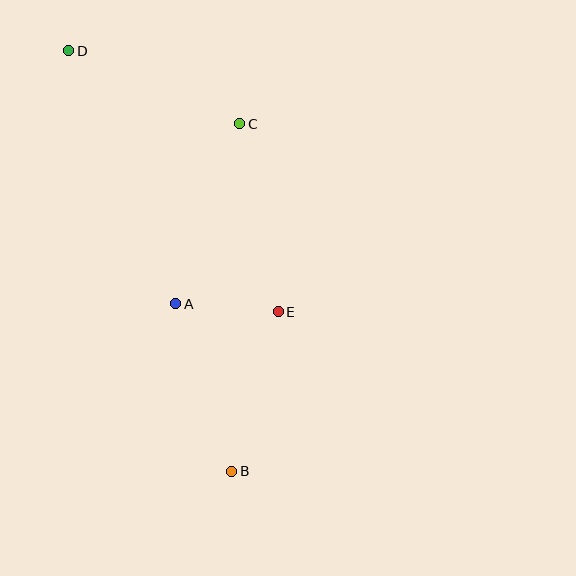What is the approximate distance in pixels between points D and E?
The distance between D and E is approximately 334 pixels.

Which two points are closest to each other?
Points A and E are closest to each other.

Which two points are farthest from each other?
Points B and D are farthest from each other.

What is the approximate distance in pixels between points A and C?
The distance between A and C is approximately 191 pixels.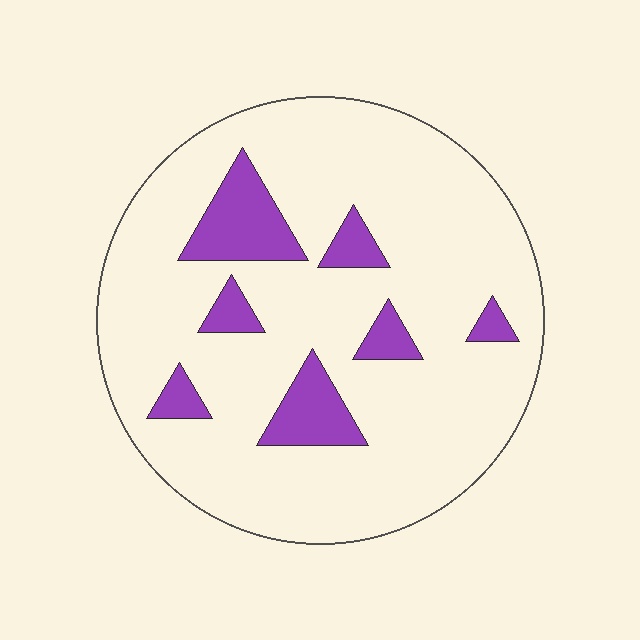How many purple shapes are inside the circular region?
7.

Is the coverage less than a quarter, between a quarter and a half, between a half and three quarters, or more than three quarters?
Less than a quarter.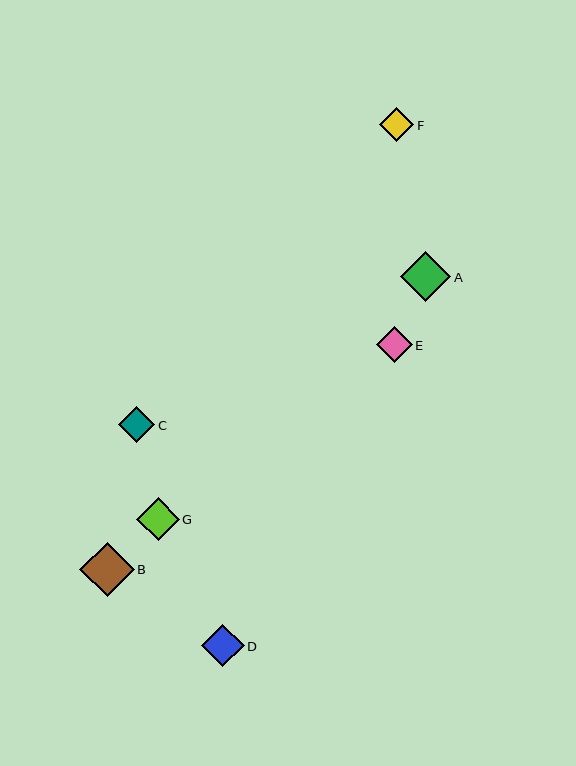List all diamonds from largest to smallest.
From largest to smallest: B, A, G, D, E, C, F.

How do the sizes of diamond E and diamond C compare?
Diamond E and diamond C are approximately the same size.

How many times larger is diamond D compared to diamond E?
Diamond D is approximately 1.2 times the size of diamond E.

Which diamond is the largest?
Diamond B is the largest with a size of approximately 55 pixels.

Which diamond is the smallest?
Diamond F is the smallest with a size of approximately 34 pixels.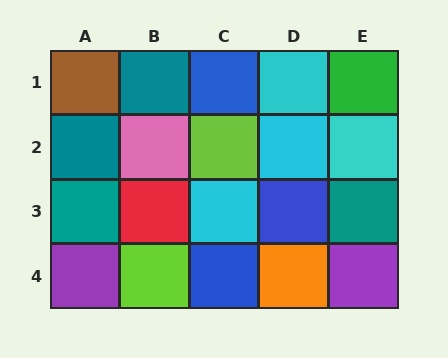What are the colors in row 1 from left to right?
Brown, teal, blue, cyan, green.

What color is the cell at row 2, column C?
Lime.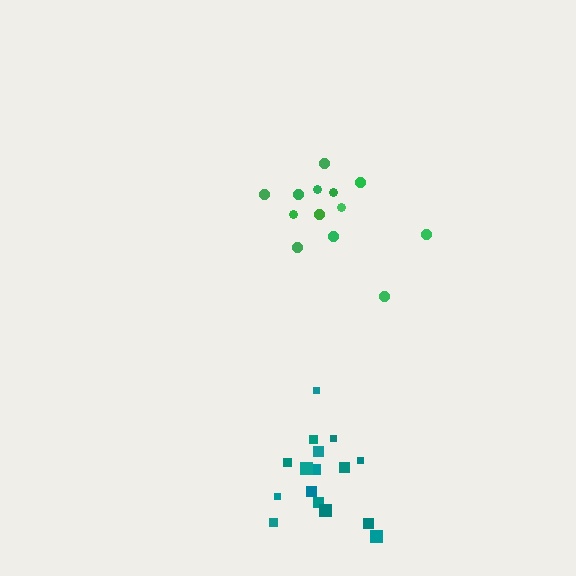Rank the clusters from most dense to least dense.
teal, green.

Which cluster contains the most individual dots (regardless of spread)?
Teal (16).